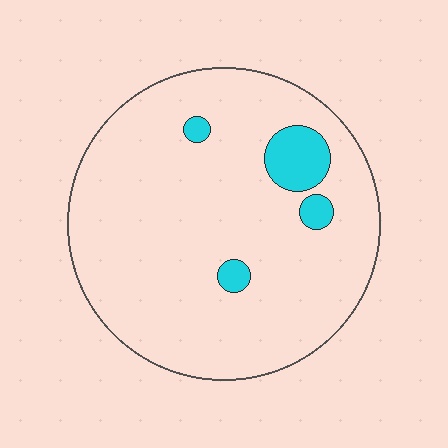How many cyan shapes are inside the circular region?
4.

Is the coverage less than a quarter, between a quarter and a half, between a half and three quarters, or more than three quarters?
Less than a quarter.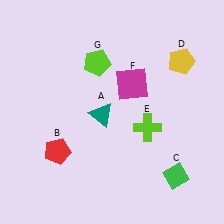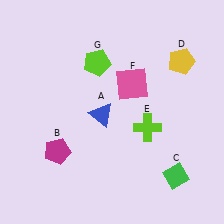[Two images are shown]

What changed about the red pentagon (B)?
In Image 1, B is red. In Image 2, it changed to magenta.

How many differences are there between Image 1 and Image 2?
There are 3 differences between the two images.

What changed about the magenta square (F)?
In Image 1, F is magenta. In Image 2, it changed to pink.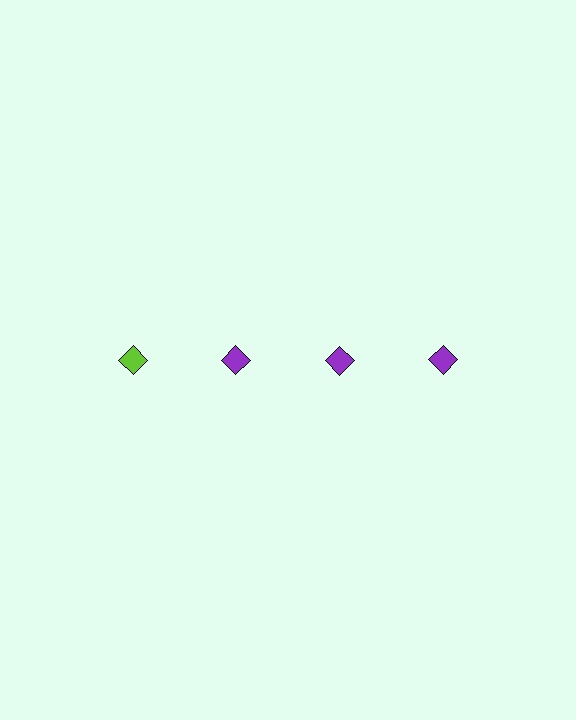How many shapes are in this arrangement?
There are 4 shapes arranged in a grid pattern.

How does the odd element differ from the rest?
It has a different color: lime instead of purple.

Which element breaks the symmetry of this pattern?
The lime diamond in the top row, leftmost column breaks the symmetry. All other shapes are purple diamonds.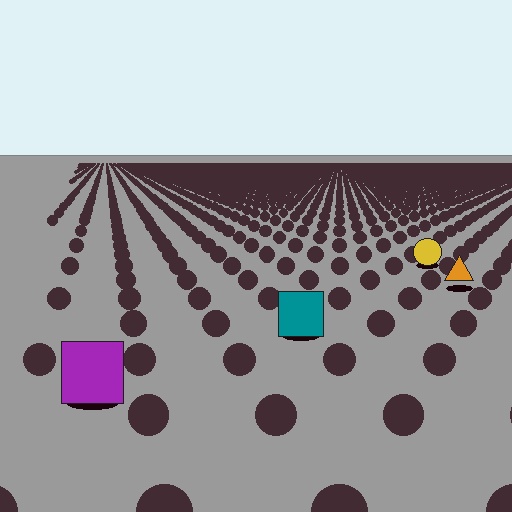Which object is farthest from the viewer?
The yellow circle is farthest from the viewer. It appears smaller and the ground texture around it is denser.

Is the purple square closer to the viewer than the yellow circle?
Yes. The purple square is closer — you can tell from the texture gradient: the ground texture is coarser near it.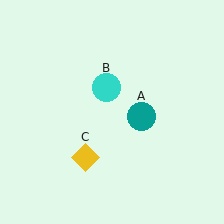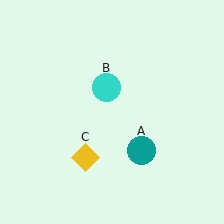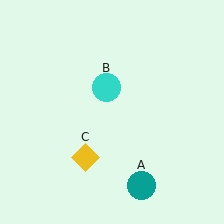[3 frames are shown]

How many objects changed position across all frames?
1 object changed position: teal circle (object A).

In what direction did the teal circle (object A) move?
The teal circle (object A) moved down.